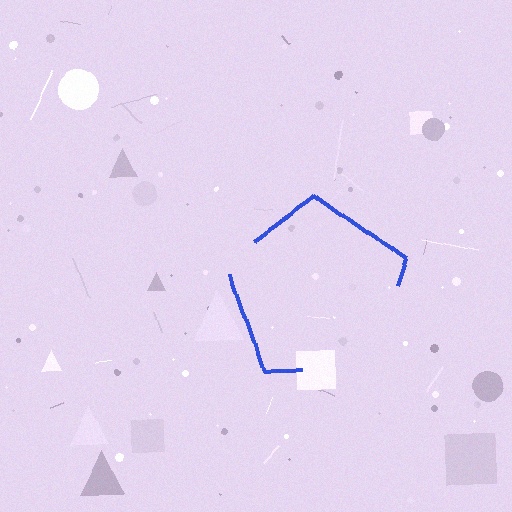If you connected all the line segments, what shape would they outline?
They would outline a pentagon.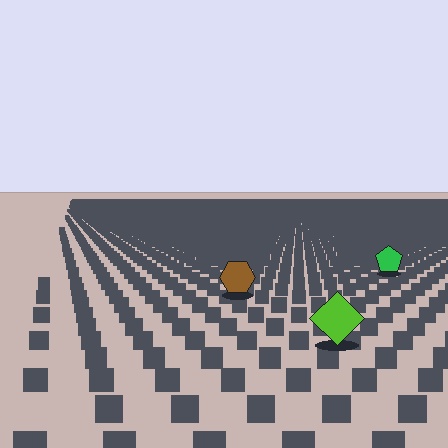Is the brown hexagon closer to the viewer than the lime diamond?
No. The lime diamond is closer — you can tell from the texture gradient: the ground texture is coarser near it.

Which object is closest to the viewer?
The lime diamond is closest. The texture marks near it are larger and more spread out.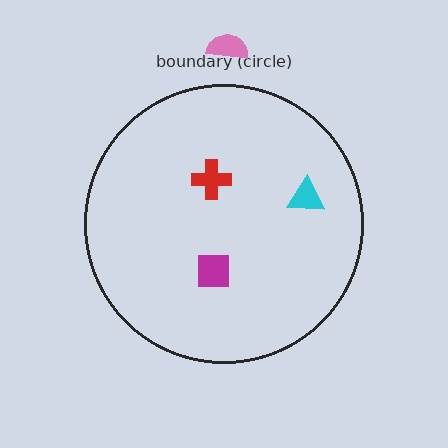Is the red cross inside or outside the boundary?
Inside.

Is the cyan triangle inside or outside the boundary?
Inside.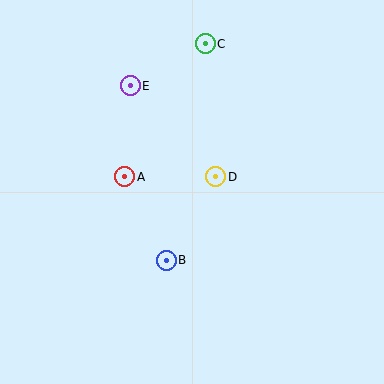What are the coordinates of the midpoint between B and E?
The midpoint between B and E is at (148, 173).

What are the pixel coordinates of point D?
Point D is at (216, 177).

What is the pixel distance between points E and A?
The distance between E and A is 91 pixels.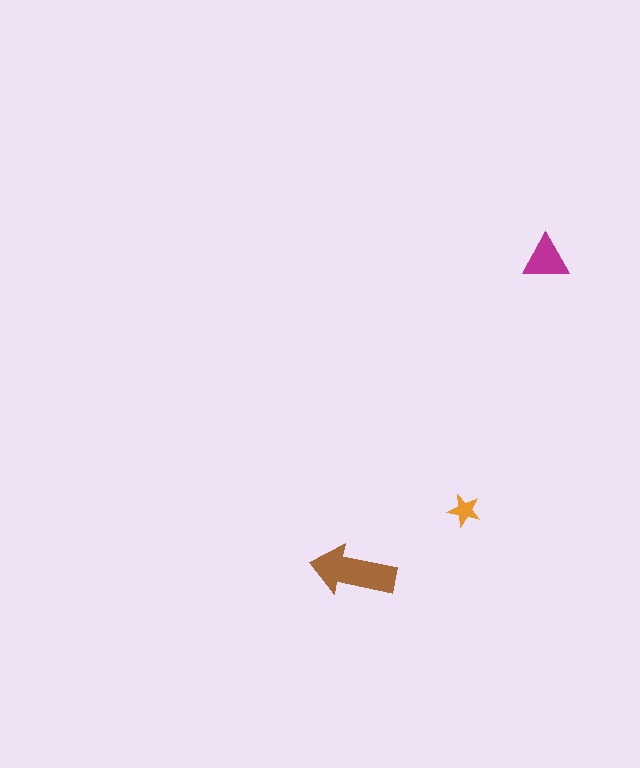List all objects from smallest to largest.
The orange star, the magenta triangle, the brown arrow.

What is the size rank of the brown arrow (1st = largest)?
1st.